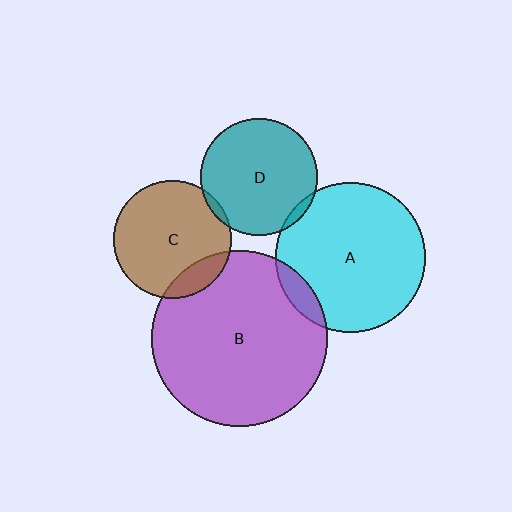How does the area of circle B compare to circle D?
Approximately 2.3 times.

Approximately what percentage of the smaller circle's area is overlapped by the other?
Approximately 5%.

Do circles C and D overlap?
Yes.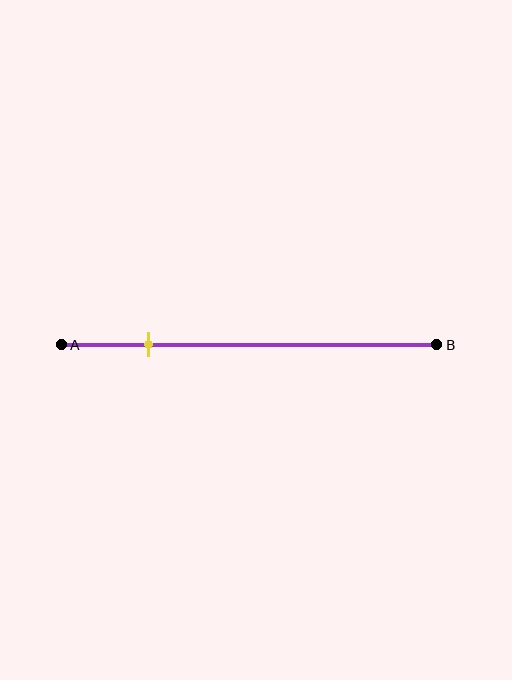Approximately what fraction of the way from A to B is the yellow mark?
The yellow mark is approximately 25% of the way from A to B.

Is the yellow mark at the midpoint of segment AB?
No, the mark is at about 25% from A, not at the 50% midpoint.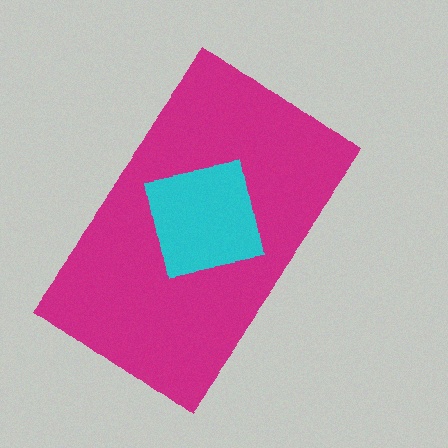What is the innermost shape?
The cyan square.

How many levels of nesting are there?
2.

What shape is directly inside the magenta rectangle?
The cyan square.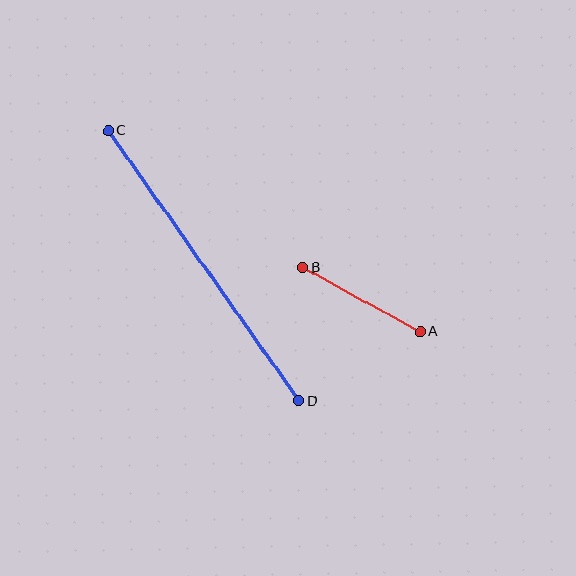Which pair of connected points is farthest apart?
Points C and D are farthest apart.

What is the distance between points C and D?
The distance is approximately 330 pixels.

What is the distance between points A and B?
The distance is approximately 134 pixels.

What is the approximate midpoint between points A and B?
The midpoint is at approximately (361, 300) pixels.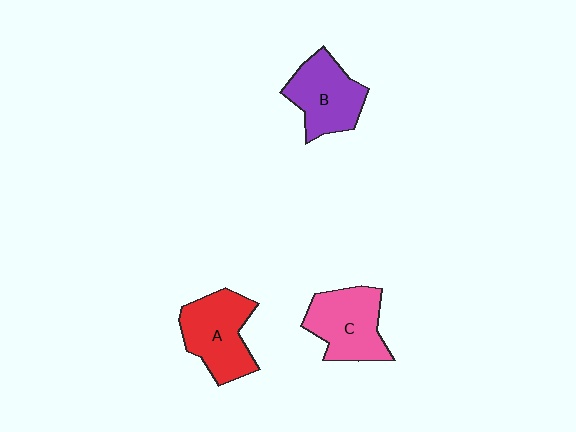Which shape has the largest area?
Shape A (red).